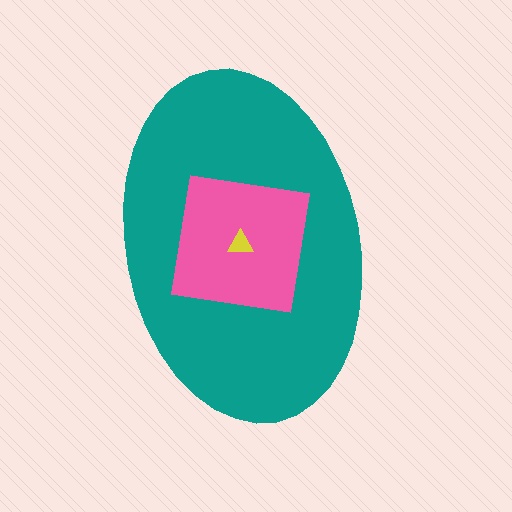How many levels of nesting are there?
3.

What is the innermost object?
The yellow triangle.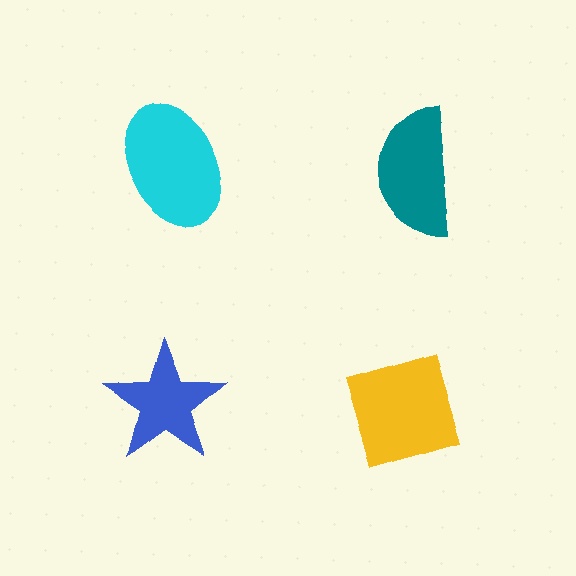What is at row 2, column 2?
A yellow diamond.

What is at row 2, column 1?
A blue star.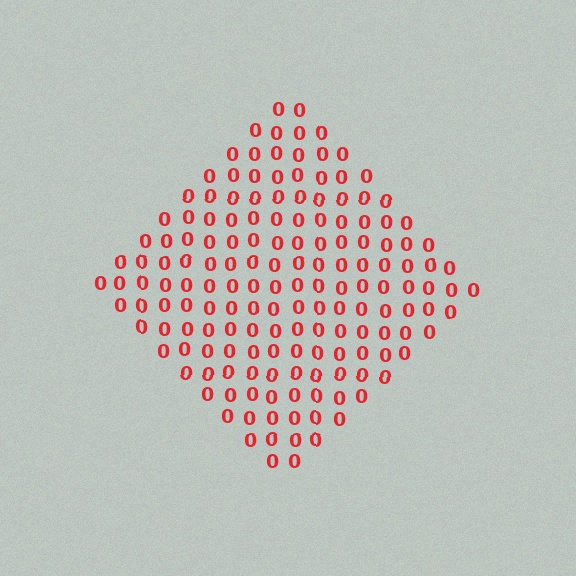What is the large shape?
The large shape is a diamond.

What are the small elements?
The small elements are digit 0's.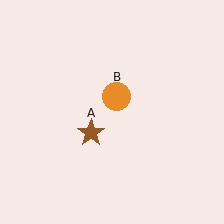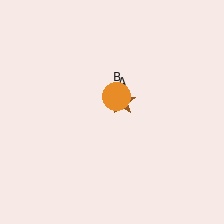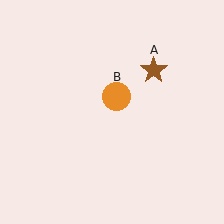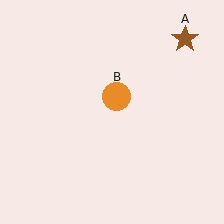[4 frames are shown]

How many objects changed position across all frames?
1 object changed position: brown star (object A).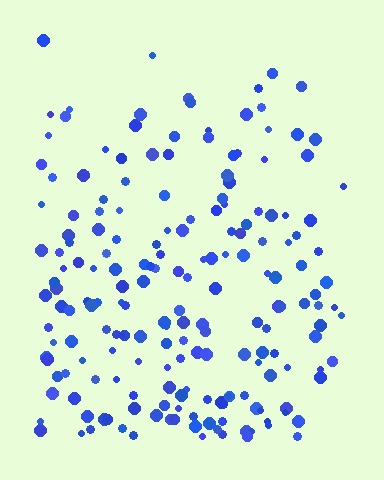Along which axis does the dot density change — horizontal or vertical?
Vertical.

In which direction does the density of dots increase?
From top to bottom, with the bottom side densest.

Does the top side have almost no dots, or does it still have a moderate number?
Still a moderate number, just noticeably fewer than the bottom.